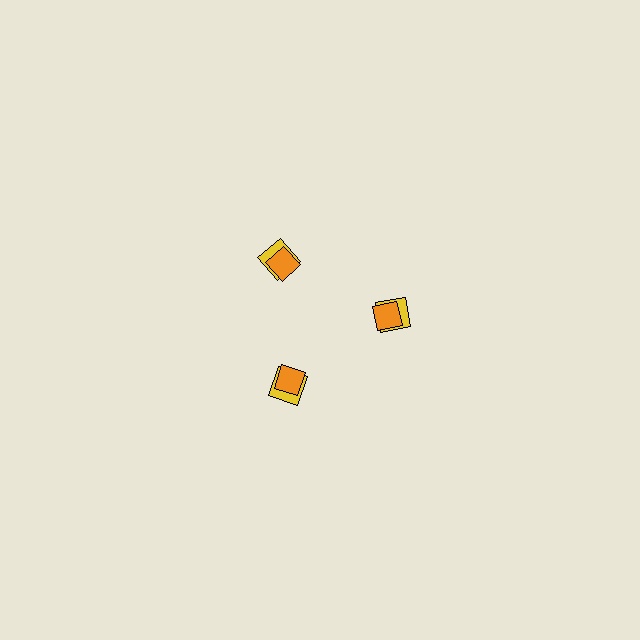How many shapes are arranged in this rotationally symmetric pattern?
There are 6 shapes, arranged in 3 groups of 2.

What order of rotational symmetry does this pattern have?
This pattern has 3-fold rotational symmetry.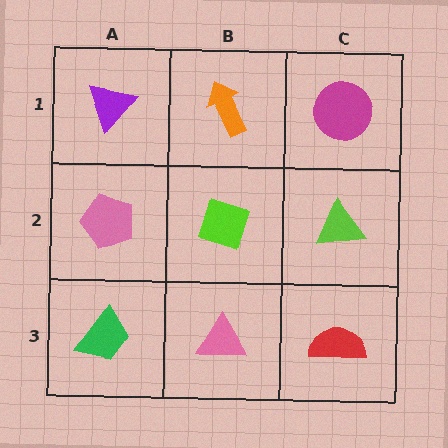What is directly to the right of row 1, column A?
An orange arrow.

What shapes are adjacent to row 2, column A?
A purple triangle (row 1, column A), a green trapezoid (row 3, column A), a lime diamond (row 2, column B).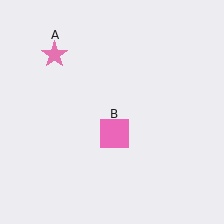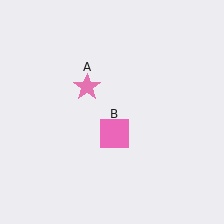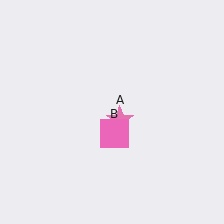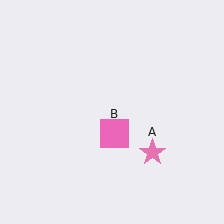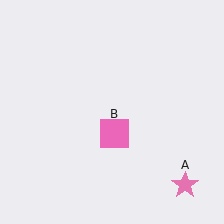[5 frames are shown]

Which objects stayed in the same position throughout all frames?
Pink square (object B) remained stationary.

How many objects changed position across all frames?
1 object changed position: pink star (object A).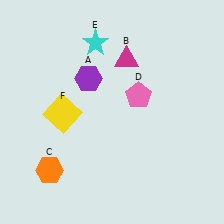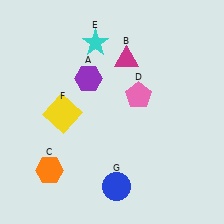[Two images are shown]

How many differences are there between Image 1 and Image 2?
There is 1 difference between the two images.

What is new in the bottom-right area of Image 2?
A blue circle (G) was added in the bottom-right area of Image 2.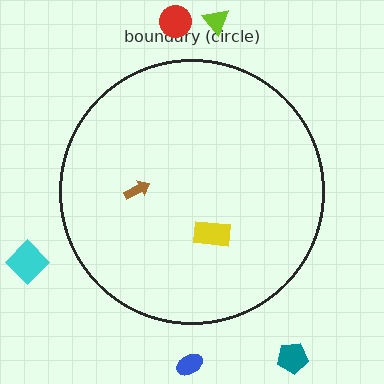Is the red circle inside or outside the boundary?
Outside.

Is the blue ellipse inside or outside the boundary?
Outside.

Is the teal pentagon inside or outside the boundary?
Outside.